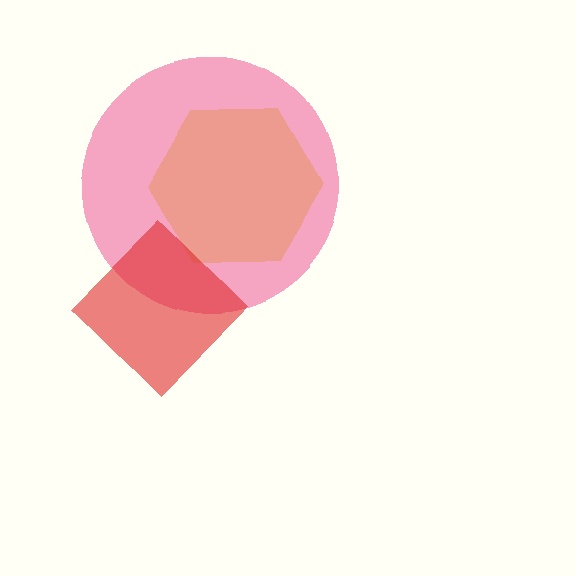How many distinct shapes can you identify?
There are 3 distinct shapes: a yellow hexagon, a pink circle, a red diamond.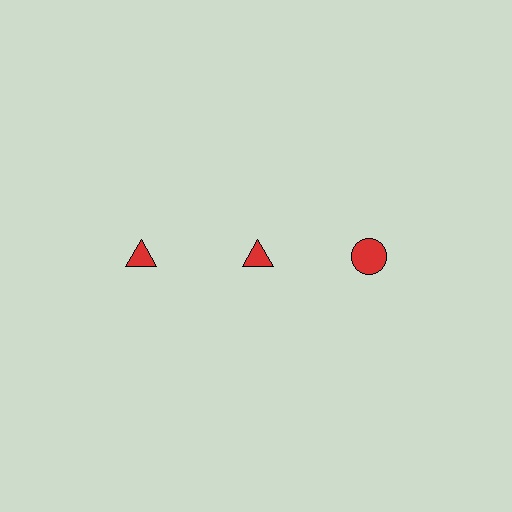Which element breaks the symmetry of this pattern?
The red circle in the top row, center column breaks the symmetry. All other shapes are red triangles.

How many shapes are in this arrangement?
There are 3 shapes arranged in a grid pattern.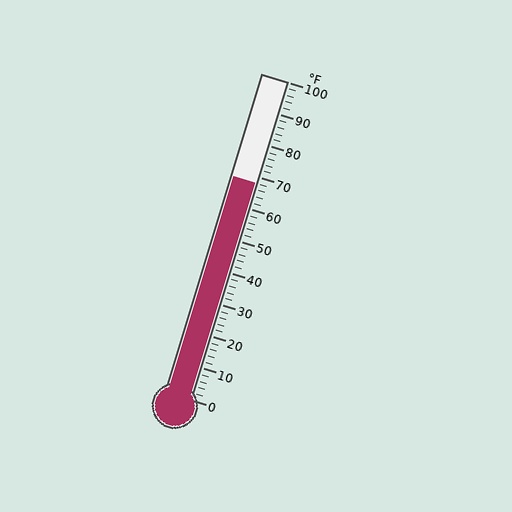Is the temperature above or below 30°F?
The temperature is above 30°F.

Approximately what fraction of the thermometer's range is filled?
The thermometer is filled to approximately 70% of its range.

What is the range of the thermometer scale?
The thermometer scale ranges from 0°F to 100°F.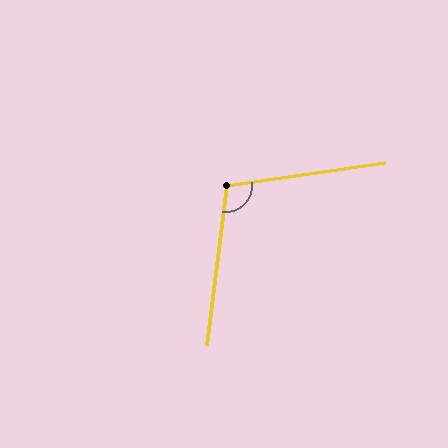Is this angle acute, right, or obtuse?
It is obtuse.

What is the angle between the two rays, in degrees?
Approximately 105 degrees.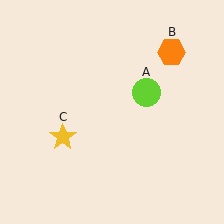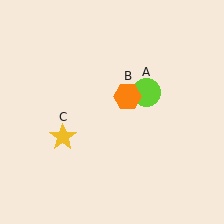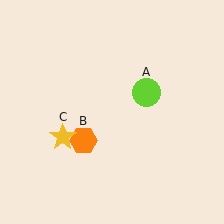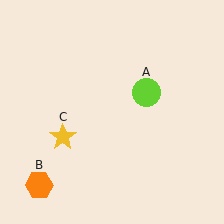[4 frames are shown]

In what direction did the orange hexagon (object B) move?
The orange hexagon (object B) moved down and to the left.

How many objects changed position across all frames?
1 object changed position: orange hexagon (object B).